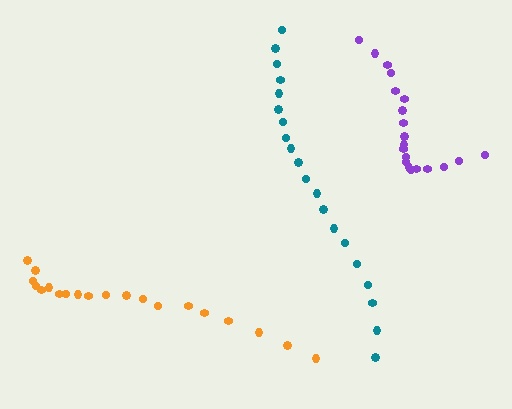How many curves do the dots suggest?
There are 3 distinct paths.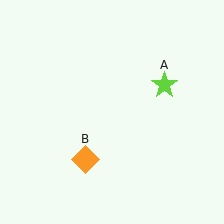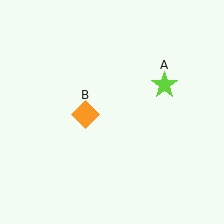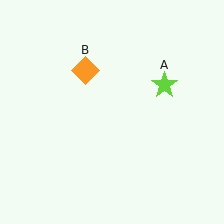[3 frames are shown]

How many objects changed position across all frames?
1 object changed position: orange diamond (object B).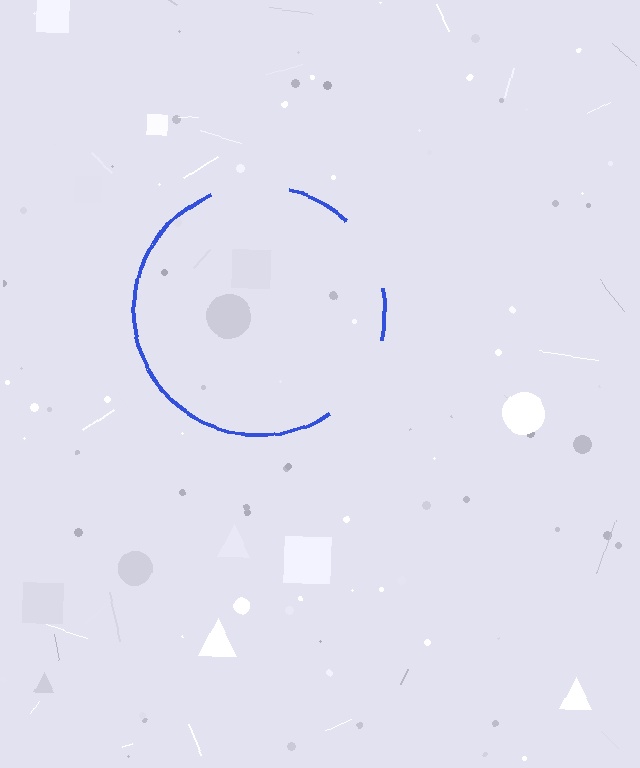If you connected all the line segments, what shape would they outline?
They would outline a circle.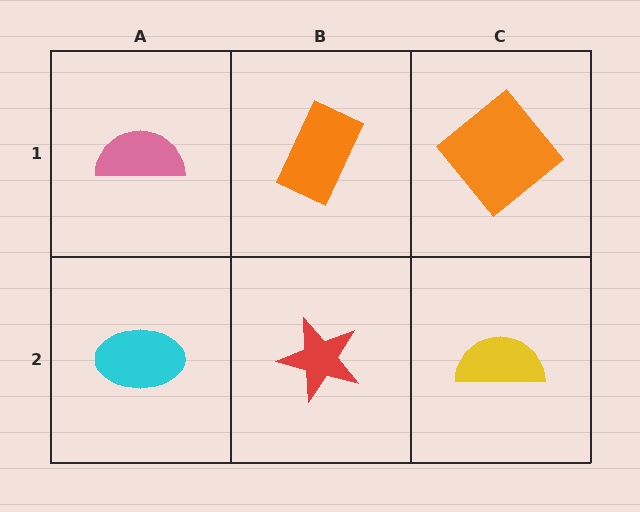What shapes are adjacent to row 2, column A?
A pink semicircle (row 1, column A), a red star (row 2, column B).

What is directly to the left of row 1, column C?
An orange rectangle.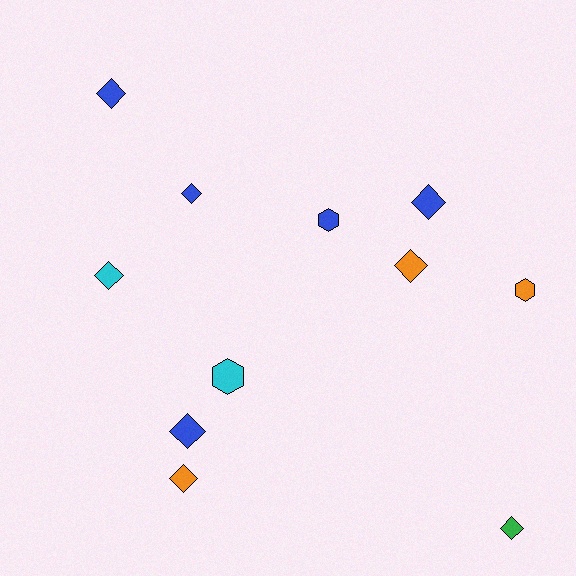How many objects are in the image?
There are 11 objects.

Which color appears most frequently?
Blue, with 5 objects.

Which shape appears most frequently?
Diamond, with 8 objects.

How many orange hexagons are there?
There is 1 orange hexagon.